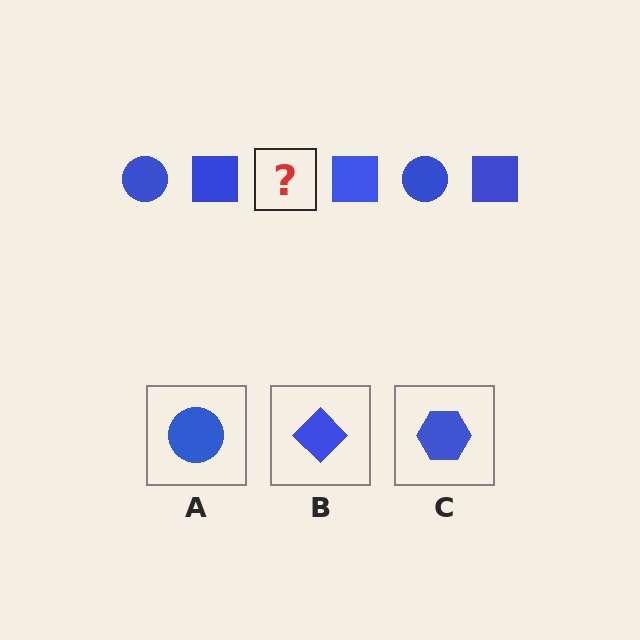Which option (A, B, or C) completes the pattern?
A.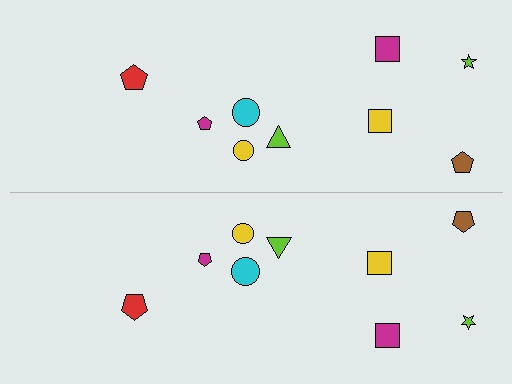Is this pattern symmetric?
Yes, this pattern has bilateral (reflection) symmetry.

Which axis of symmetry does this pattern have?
The pattern has a horizontal axis of symmetry running through the center of the image.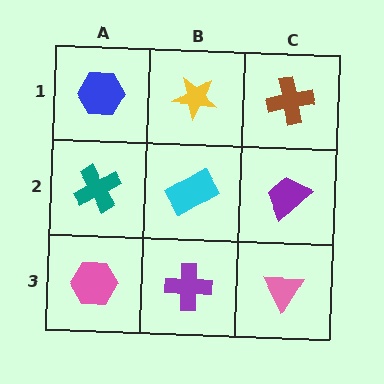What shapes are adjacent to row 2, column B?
A yellow star (row 1, column B), a purple cross (row 3, column B), a teal cross (row 2, column A), a purple trapezoid (row 2, column C).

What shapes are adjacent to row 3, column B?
A cyan rectangle (row 2, column B), a pink hexagon (row 3, column A), a pink triangle (row 3, column C).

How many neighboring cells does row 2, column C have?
3.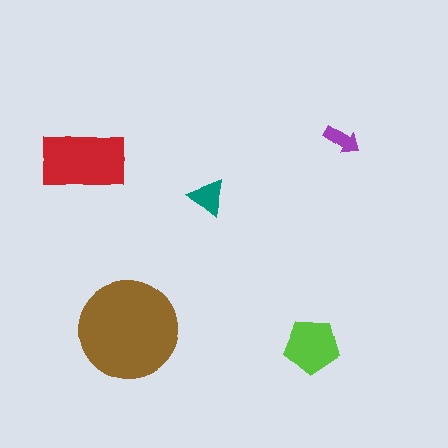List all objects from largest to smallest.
The brown circle, the red rectangle, the lime pentagon, the teal triangle, the purple arrow.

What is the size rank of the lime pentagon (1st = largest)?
3rd.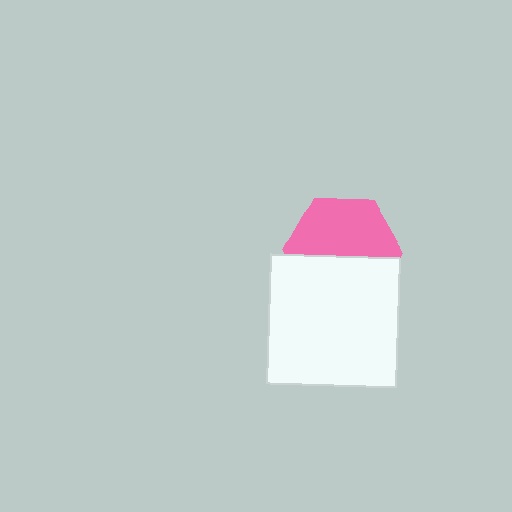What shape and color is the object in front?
The object in front is a white square.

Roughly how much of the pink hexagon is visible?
About half of it is visible (roughly 56%).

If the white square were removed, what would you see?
You would see the complete pink hexagon.